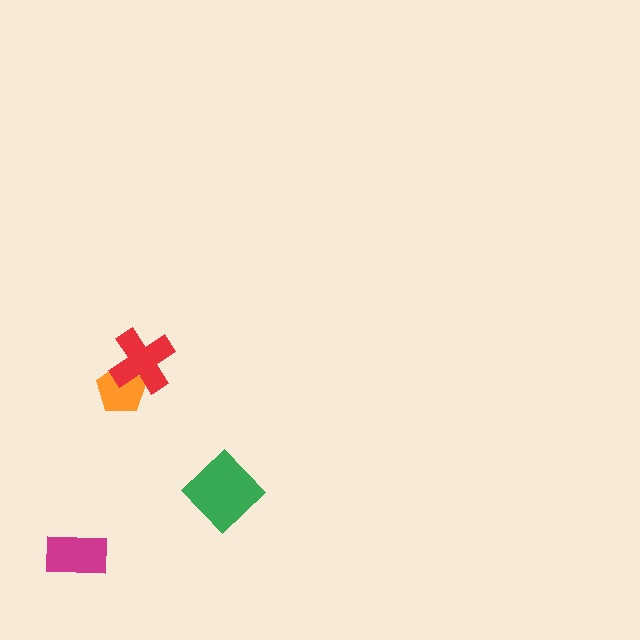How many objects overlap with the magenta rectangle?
0 objects overlap with the magenta rectangle.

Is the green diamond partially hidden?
No, no other shape covers it.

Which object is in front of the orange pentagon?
The red cross is in front of the orange pentagon.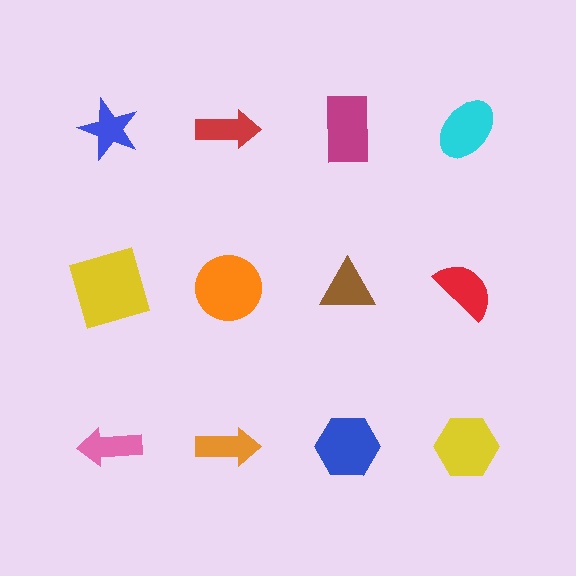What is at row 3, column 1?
A pink arrow.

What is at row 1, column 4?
A cyan ellipse.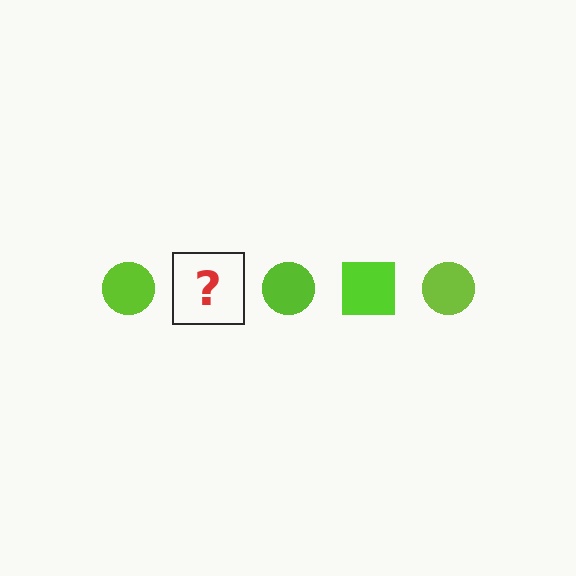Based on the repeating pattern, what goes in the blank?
The blank should be a lime square.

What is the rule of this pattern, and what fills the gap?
The rule is that the pattern cycles through circle, square shapes in lime. The gap should be filled with a lime square.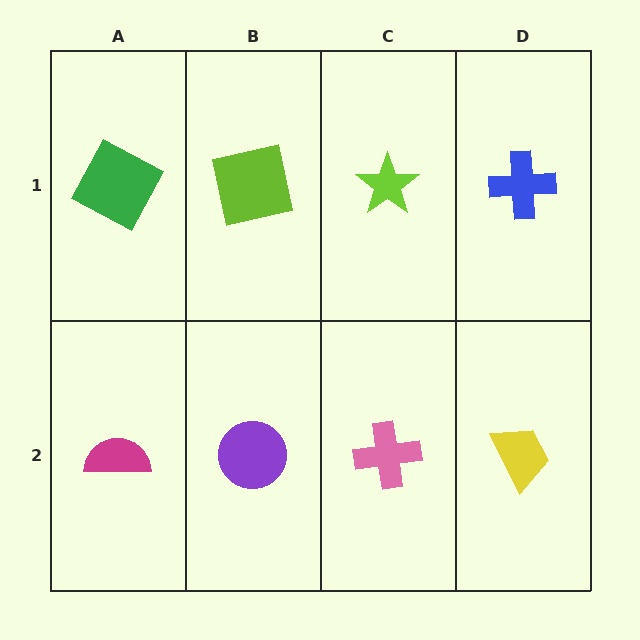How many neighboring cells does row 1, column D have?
2.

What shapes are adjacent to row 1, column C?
A pink cross (row 2, column C), a lime square (row 1, column B), a blue cross (row 1, column D).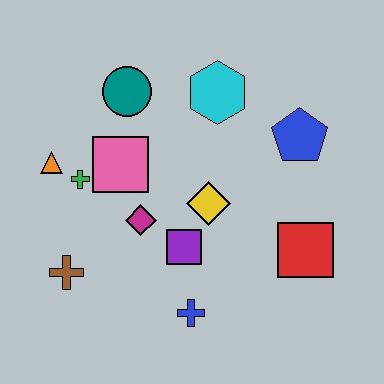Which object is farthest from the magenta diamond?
The blue pentagon is farthest from the magenta diamond.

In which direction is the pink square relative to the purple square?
The pink square is above the purple square.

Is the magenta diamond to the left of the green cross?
No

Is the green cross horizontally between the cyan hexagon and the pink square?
No